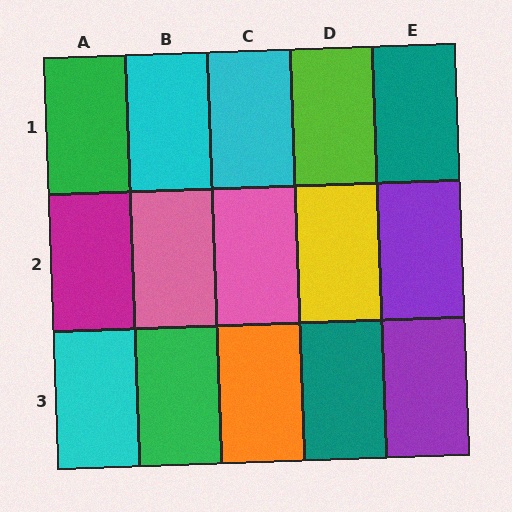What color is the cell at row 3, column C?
Orange.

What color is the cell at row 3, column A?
Cyan.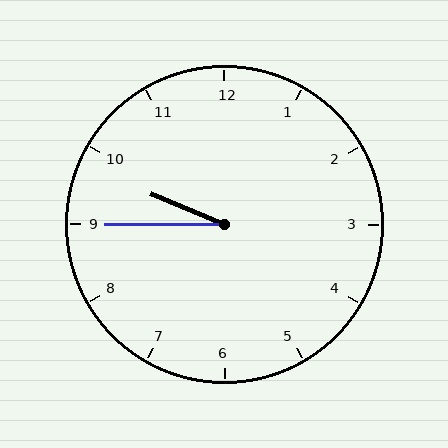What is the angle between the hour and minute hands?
Approximately 22 degrees.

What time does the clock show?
9:45.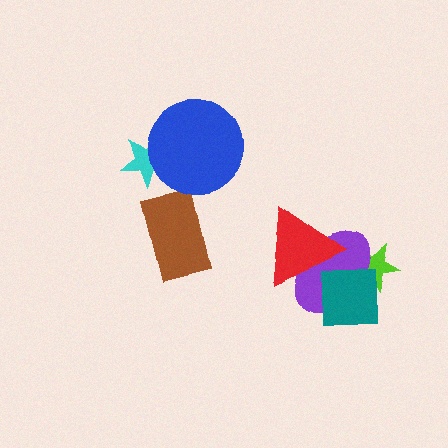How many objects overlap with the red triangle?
1 object overlaps with the red triangle.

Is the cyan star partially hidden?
Yes, it is partially covered by another shape.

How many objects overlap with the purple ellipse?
3 objects overlap with the purple ellipse.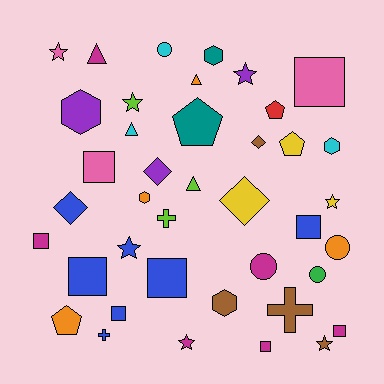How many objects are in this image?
There are 40 objects.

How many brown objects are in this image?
There are 4 brown objects.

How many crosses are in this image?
There are 3 crosses.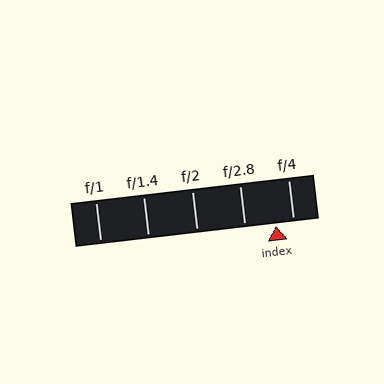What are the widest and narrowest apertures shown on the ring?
The widest aperture shown is f/1 and the narrowest is f/4.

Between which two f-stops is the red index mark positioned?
The index mark is between f/2.8 and f/4.